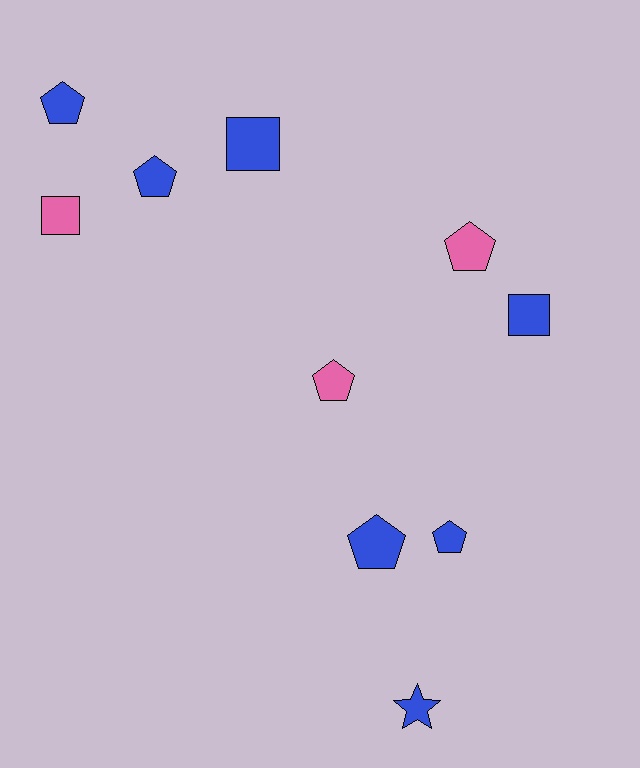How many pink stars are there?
There are no pink stars.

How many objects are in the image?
There are 10 objects.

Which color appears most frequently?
Blue, with 7 objects.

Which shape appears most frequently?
Pentagon, with 6 objects.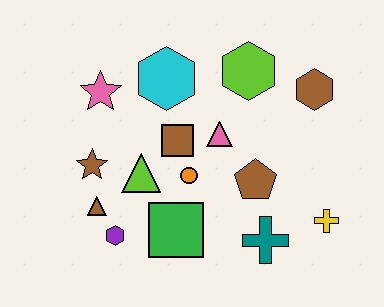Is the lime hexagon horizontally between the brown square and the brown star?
No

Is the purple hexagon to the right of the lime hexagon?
No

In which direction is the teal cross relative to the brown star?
The teal cross is to the right of the brown star.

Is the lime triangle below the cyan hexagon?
Yes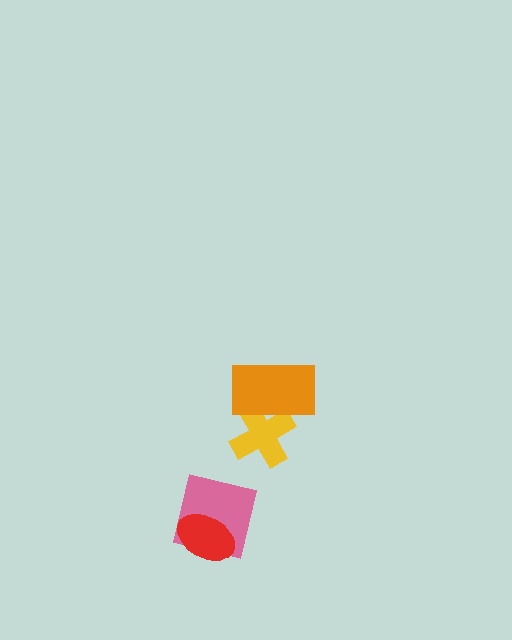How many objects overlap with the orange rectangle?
1 object overlaps with the orange rectangle.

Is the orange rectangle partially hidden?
No, no other shape covers it.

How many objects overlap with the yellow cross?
1 object overlaps with the yellow cross.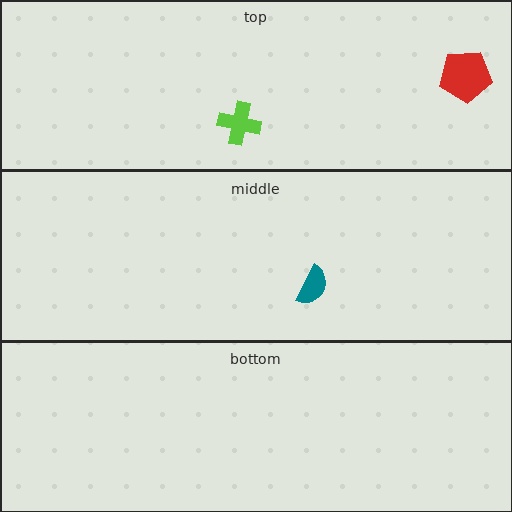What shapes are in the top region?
The red pentagon, the lime cross.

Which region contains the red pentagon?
The top region.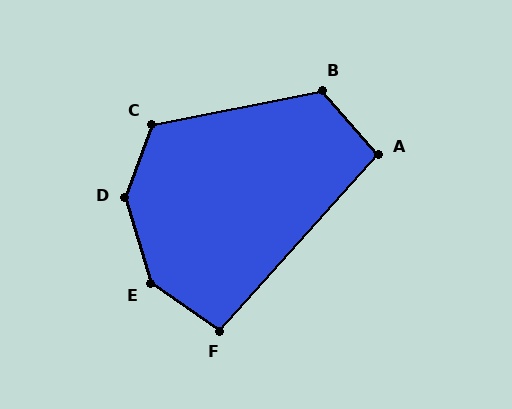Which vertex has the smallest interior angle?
A, at approximately 97 degrees.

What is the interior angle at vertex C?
Approximately 121 degrees (obtuse).